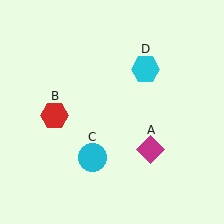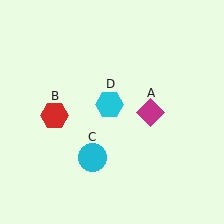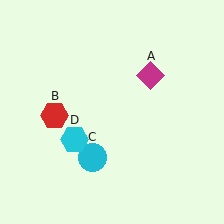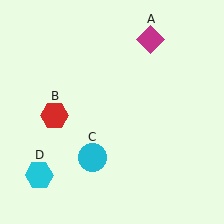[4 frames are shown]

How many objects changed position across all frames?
2 objects changed position: magenta diamond (object A), cyan hexagon (object D).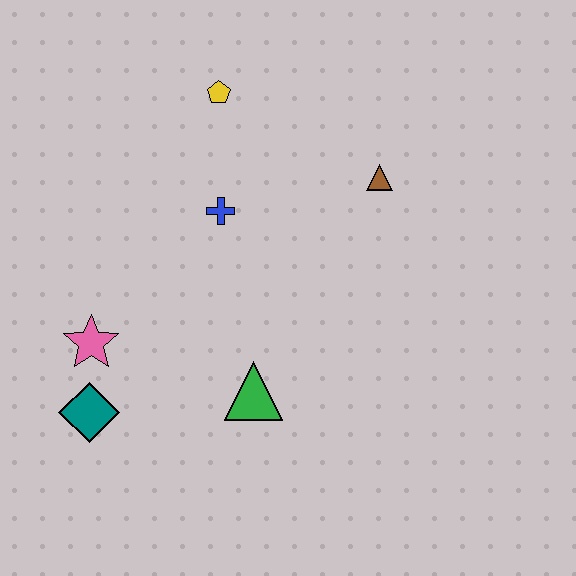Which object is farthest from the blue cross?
The teal diamond is farthest from the blue cross.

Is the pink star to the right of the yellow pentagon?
No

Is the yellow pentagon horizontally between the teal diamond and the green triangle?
Yes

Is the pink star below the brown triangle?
Yes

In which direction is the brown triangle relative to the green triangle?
The brown triangle is above the green triangle.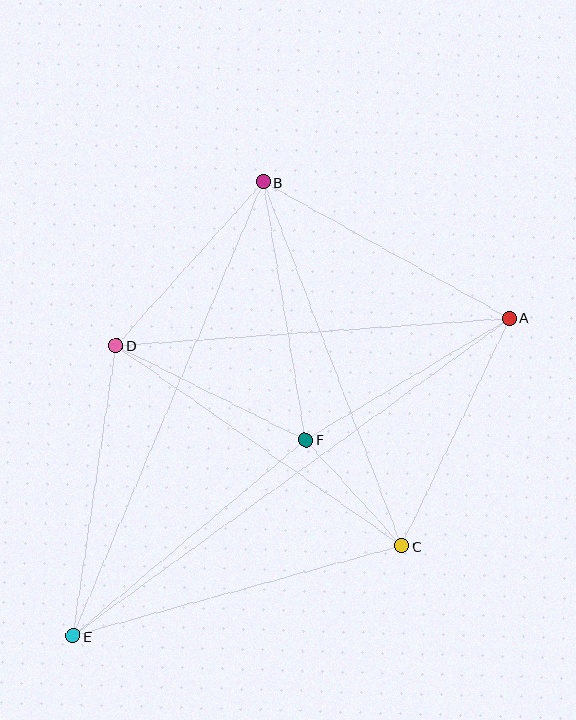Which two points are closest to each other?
Points C and F are closest to each other.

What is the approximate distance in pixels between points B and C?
The distance between B and C is approximately 389 pixels.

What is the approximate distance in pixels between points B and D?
The distance between B and D is approximately 220 pixels.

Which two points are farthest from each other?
Points A and E are farthest from each other.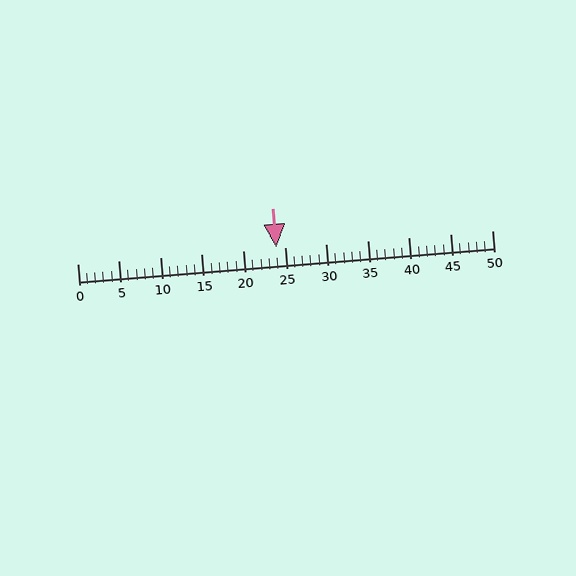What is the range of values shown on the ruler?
The ruler shows values from 0 to 50.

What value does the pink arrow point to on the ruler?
The pink arrow points to approximately 24.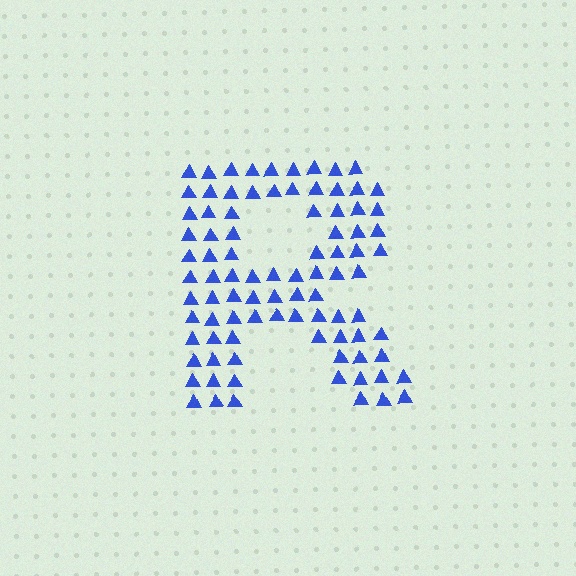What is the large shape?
The large shape is the letter R.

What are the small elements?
The small elements are triangles.